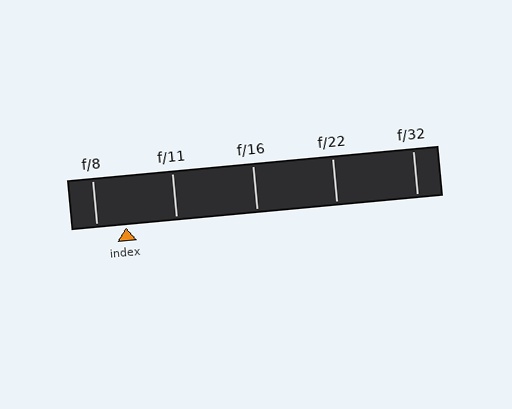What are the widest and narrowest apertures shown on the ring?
The widest aperture shown is f/8 and the narrowest is f/32.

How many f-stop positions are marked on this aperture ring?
There are 5 f-stop positions marked.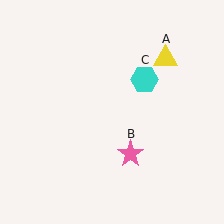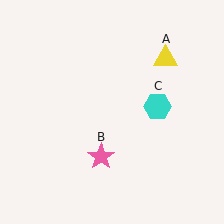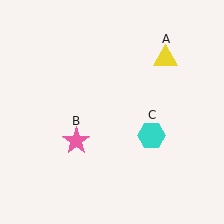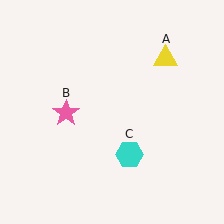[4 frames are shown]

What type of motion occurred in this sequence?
The pink star (object B), cyan hexagon (object C) rotated clockwise around the center of the scene.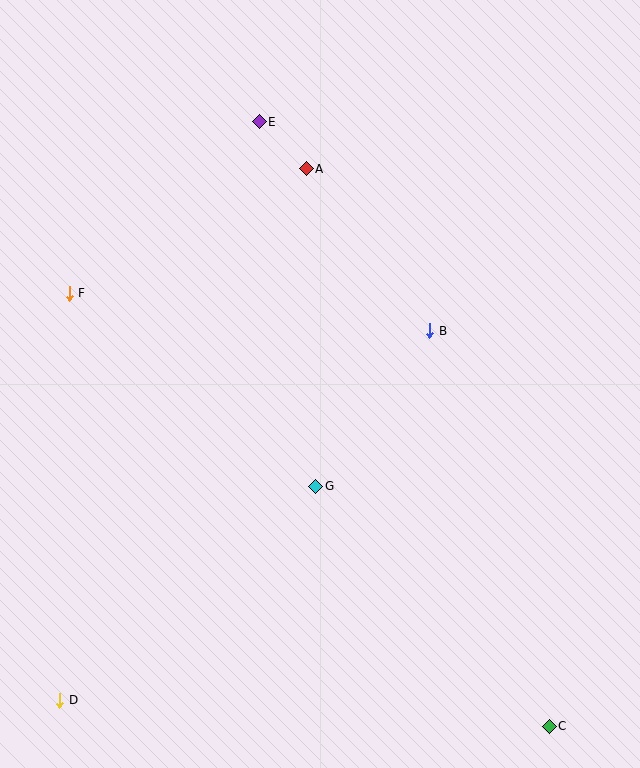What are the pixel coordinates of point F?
Point F is at (69, 293).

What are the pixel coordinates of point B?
Point B is at (430, 331).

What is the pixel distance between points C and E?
The distance between C and E is 671 pixels.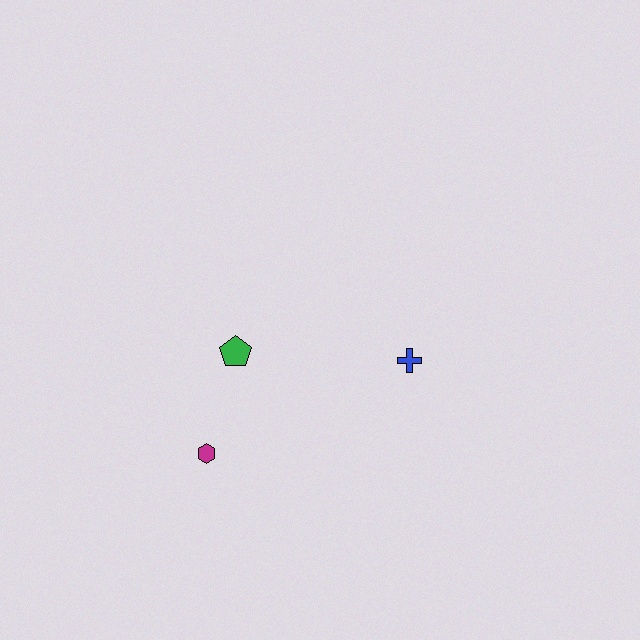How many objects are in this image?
There are 3 objects.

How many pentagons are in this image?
There is 1 pentagon.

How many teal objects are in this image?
There are no teal objects.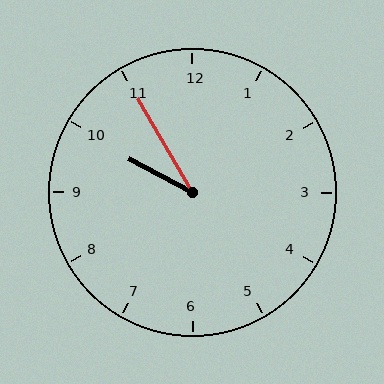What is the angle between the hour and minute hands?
Approximately 32 degrees.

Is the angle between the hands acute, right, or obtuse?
It is acute.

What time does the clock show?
9:55.